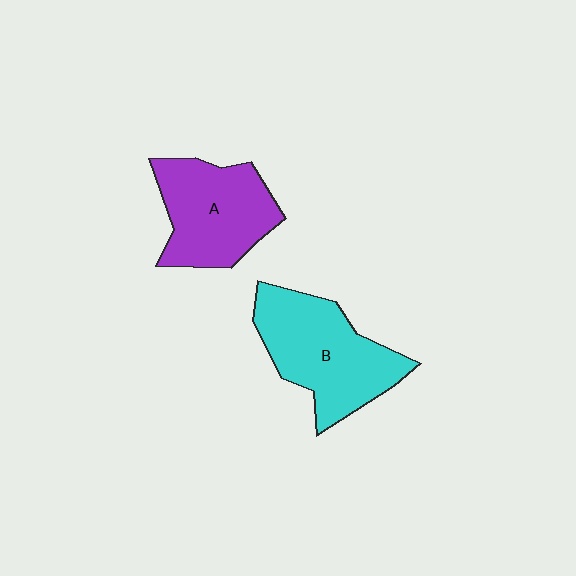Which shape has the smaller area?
Shape A (purple).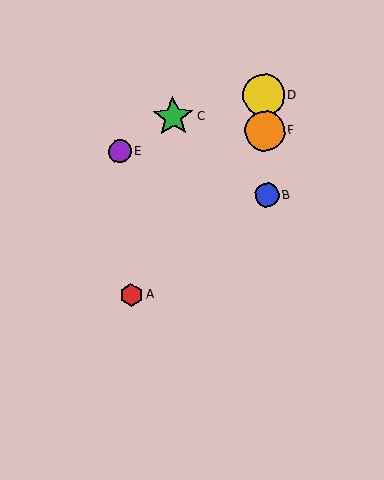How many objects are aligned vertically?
3 objects (B, D, F) are aligned vertically.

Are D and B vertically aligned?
Yes, both are at x≈264.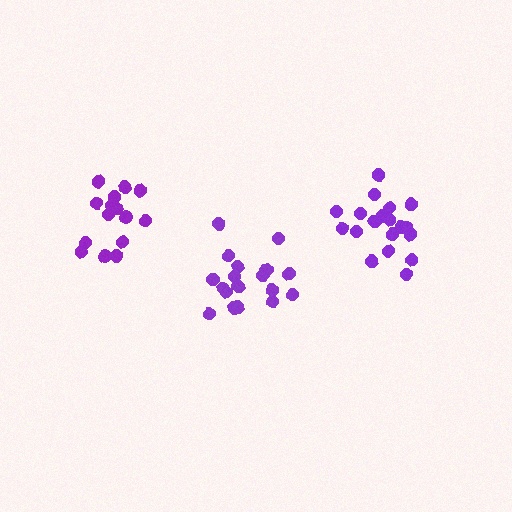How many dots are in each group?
Group 1: 19 dots, Group 2: 15 dots, Group 3: 19 dots (53 total).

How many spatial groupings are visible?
There are 3 spatial groupings.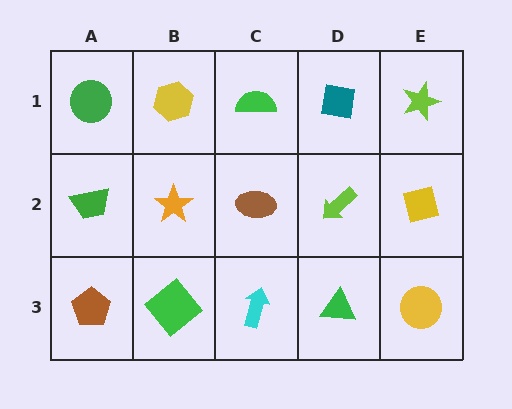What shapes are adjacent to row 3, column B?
An orange star (row 2, column B), a brown pentagon (row 3, column A), a cyan arrow (row 3, column C).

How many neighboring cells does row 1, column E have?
2.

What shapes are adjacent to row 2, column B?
A yellow hexagon (row 1, column B), a green diamond (row 3, column B), a green trapezoid (row 2, column A), a brown ellipse (row 2, column C).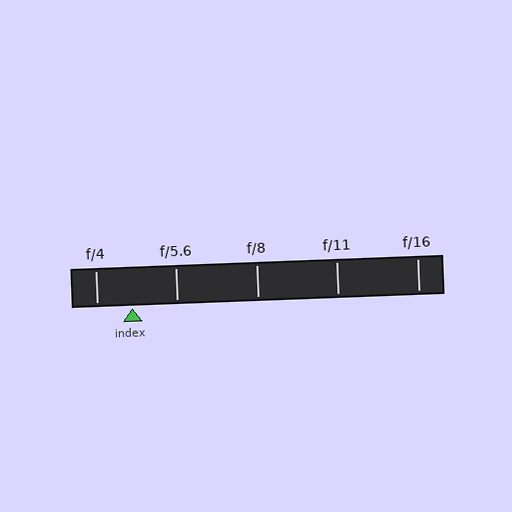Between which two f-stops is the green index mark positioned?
The index mark is between f/4 and f/5.6.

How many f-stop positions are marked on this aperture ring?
There are 5 f-stop positions marked.